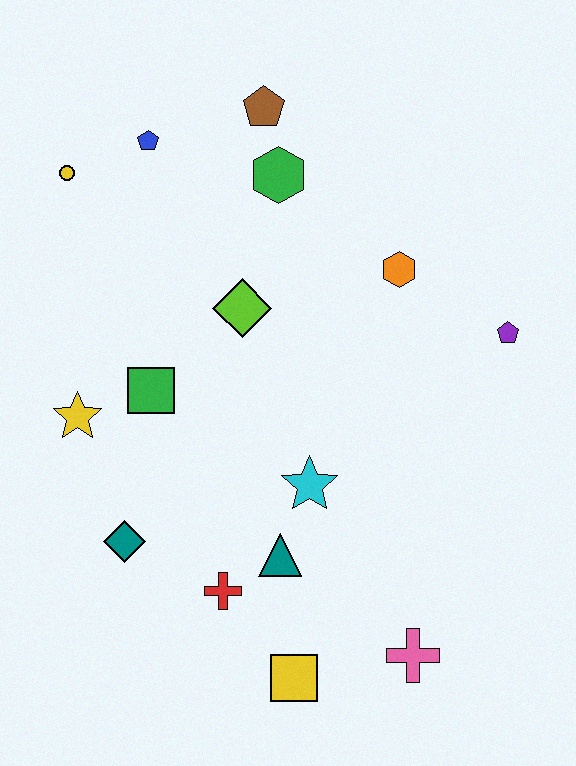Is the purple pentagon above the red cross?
Yes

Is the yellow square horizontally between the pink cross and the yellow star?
Yes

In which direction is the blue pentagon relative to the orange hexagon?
The blue pentagon is to the left of the orange hexagon.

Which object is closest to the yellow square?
The red cross is closest to the yellow square.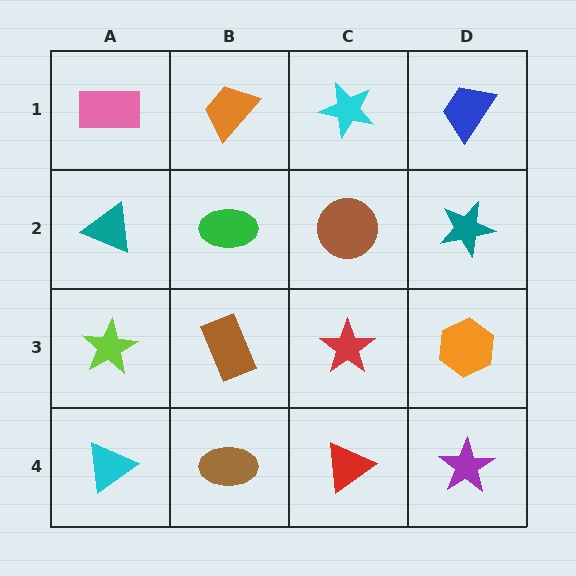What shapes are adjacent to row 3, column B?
A green ellipse (row 2, column B), a brown ellipse (row 4, column B), a lime star (row 3, column A), a red star (row 3, column C).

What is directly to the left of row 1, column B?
A pink rectangle.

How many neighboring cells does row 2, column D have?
3.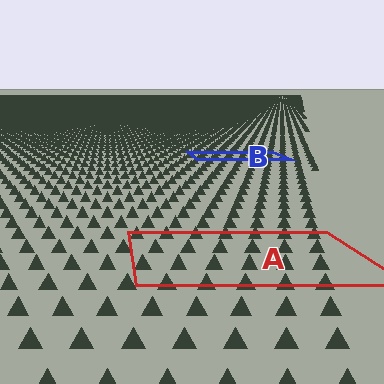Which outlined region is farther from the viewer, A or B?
Region B is farther from the viewer — the texture elements inside it appear smaller and more densely packed.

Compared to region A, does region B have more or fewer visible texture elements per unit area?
Region B has more texture elements per unit area — they are packed more densely because it is farther away.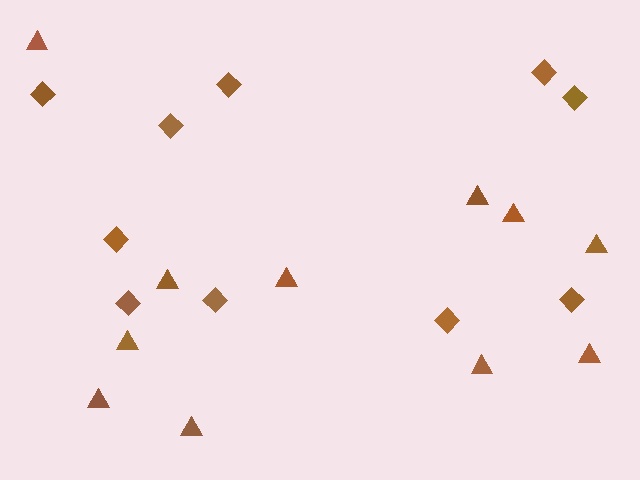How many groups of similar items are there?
There are 2 groups: one group of triangles (11) and one group of diamonds (10).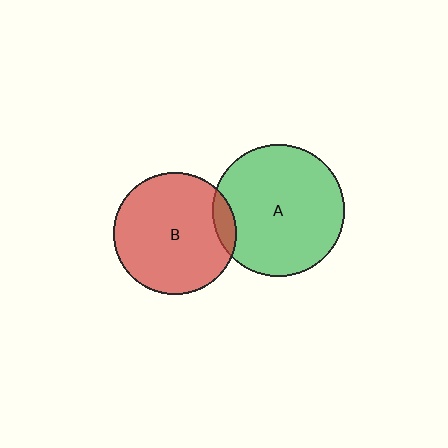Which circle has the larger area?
Circle A (green).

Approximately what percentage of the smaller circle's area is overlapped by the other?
Approximately 10%.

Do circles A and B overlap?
Yes.